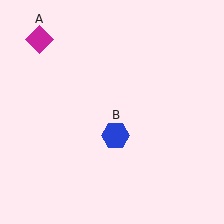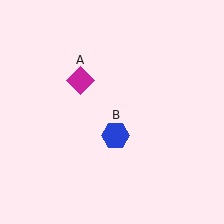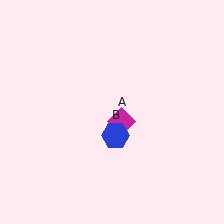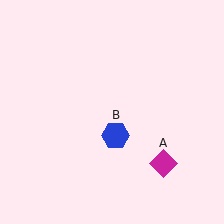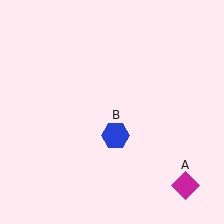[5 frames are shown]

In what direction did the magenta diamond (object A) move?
The magenta diamond (object A) moved down and to the right.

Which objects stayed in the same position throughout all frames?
Blue hexagon (object B) remained stationary.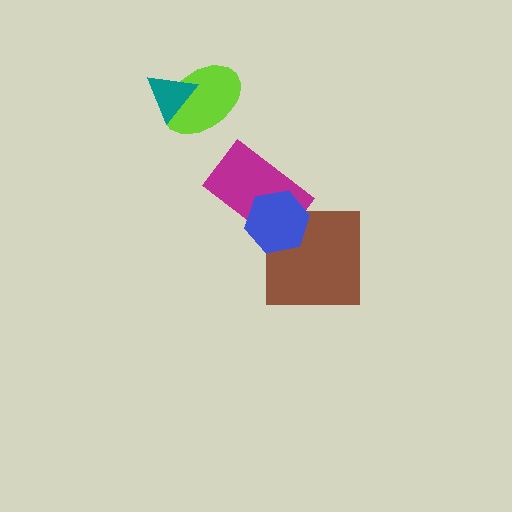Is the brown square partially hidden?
Yes, it is partially covered by another shape.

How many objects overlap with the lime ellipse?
1 object overlaps with the lime ellipse.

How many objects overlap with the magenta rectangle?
1 object overlaps with the magenta rectangle.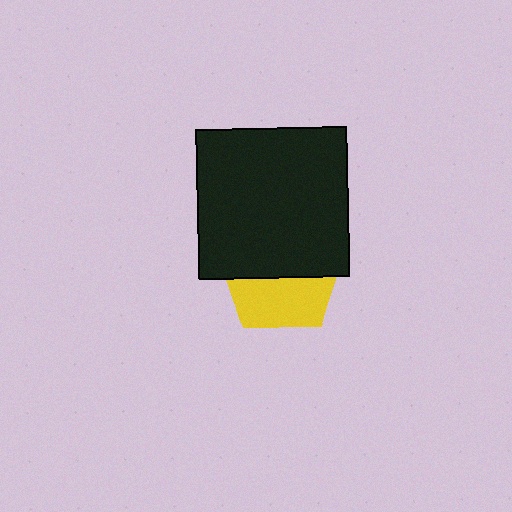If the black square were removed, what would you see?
You would see the complete yellow pentagon.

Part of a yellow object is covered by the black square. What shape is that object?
It is a pentagon.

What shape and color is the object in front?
The object in front is a black square.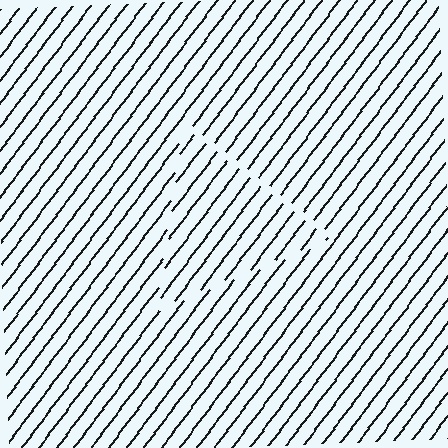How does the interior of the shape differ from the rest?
The interior of the shape contains the same grating, shifted by half a period — the contour is defined by the phase discontinuity where line-ends from the inner and outer gratings abut.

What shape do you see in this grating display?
An illusory triangle. The interior of the shape contains the same grating, shifted by half a period — the contour is defined by the phase discontinuity where line-ends from the inner and outer gratings abut.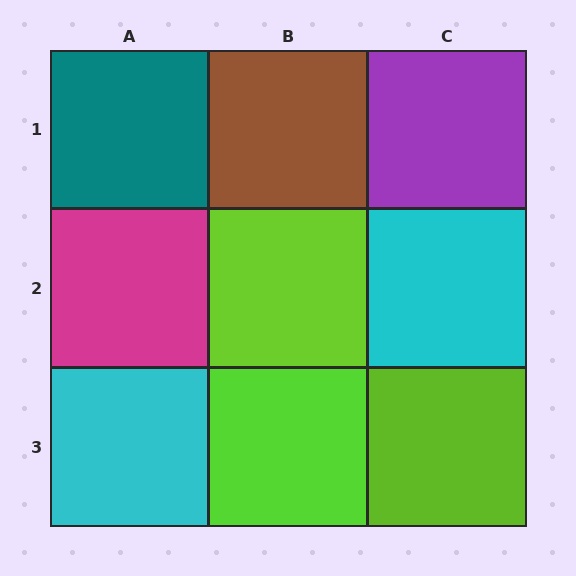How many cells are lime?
3 cells are lime.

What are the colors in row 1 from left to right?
Teal, brown, purple.